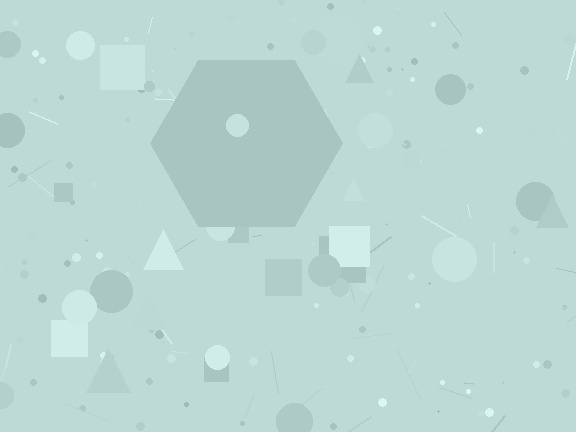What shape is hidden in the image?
A hexagon is hidden in the image.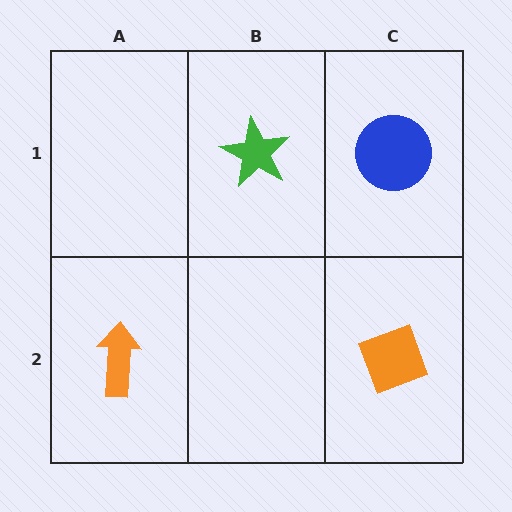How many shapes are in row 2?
2 shapes.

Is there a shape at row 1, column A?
No, that cell is empty.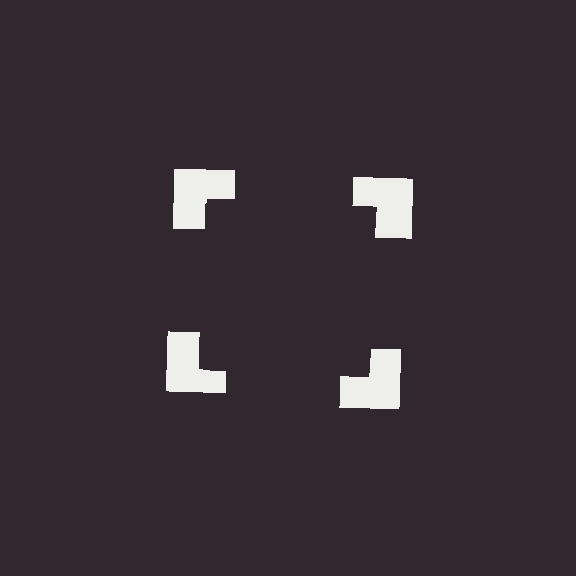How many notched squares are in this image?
There are 4 — one at each vertex of the illusory square.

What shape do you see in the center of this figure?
An illusory square — its edges are inferred from the aligned wedge cuts in the notched squares, not physically drawn.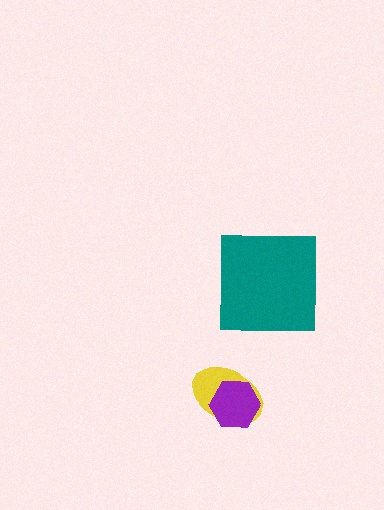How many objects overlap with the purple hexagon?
1 object overlaps with the purple hexagon.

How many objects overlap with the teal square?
0 objects overlap with the teal square.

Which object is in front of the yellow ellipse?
The purple hexagon is in front of the yellow ellipse.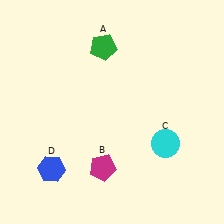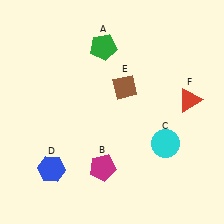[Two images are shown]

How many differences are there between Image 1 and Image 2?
There are 2 differences between the two images.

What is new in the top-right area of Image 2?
A red triangle (F) was added in the top-right area of Image 2.